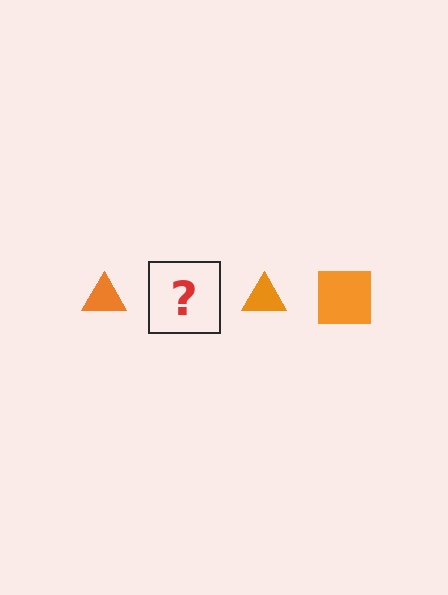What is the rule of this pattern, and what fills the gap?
The rule is that the pattern cycles through triangle, square shapes in orange. The gap should be filled with an orange square.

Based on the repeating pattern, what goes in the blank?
The blank should be an orange square.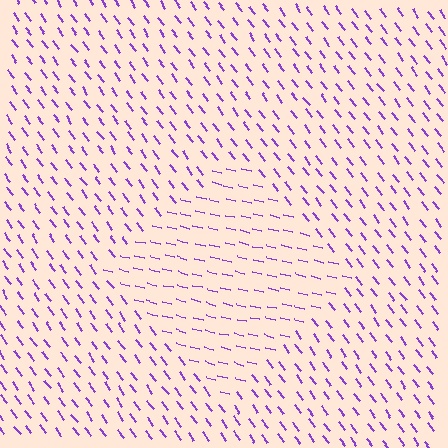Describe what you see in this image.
The image is filled with small purple line segments. A diamond region in the image has lines oriented differently from the surrounding lines, creating a visible texture boundary.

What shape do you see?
I see a diamond.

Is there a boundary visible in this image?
Yes, there is a texture boundary formed by a change in line orientation.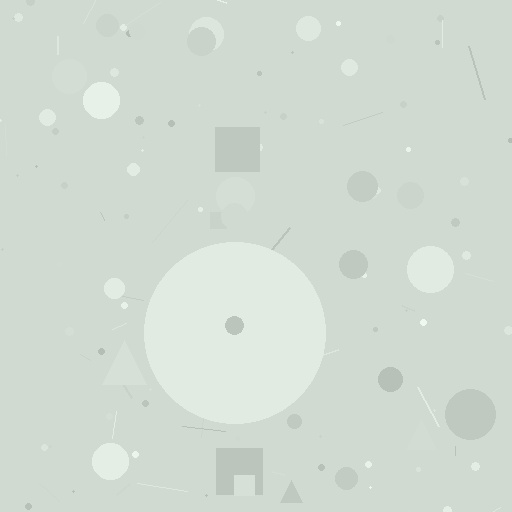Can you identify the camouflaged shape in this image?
The camouflaged shape is a circle.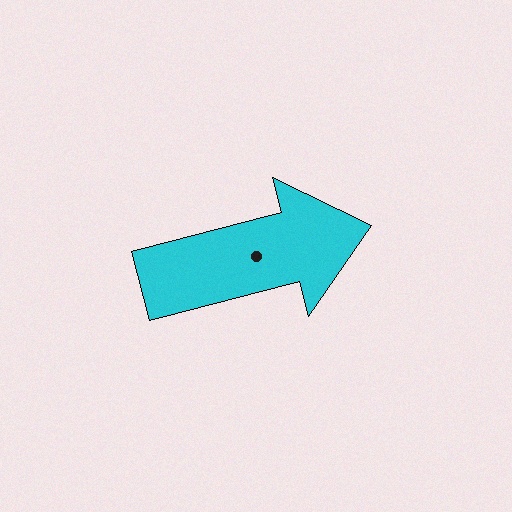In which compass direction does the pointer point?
East.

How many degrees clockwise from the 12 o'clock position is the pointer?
Approximately 75 degrees.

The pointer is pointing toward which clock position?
Roughly 3 o'clock.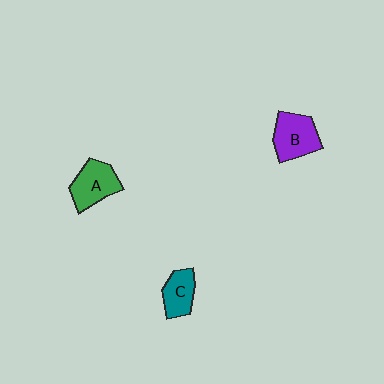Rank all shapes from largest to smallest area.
From largest to smallest: B (purple), A (green), C (teal).